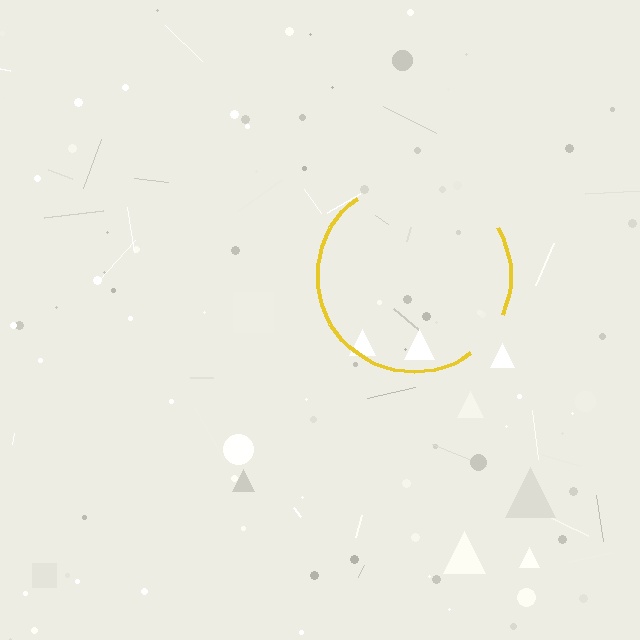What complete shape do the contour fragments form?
The contour fragments form a circle.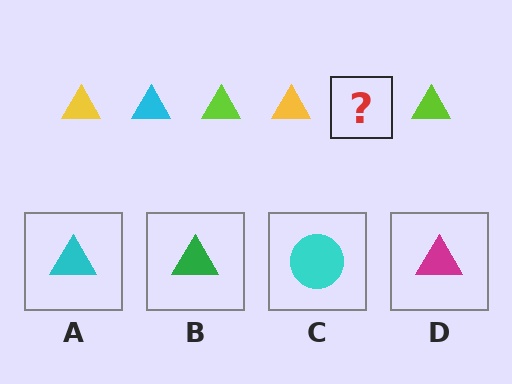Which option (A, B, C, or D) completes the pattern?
A.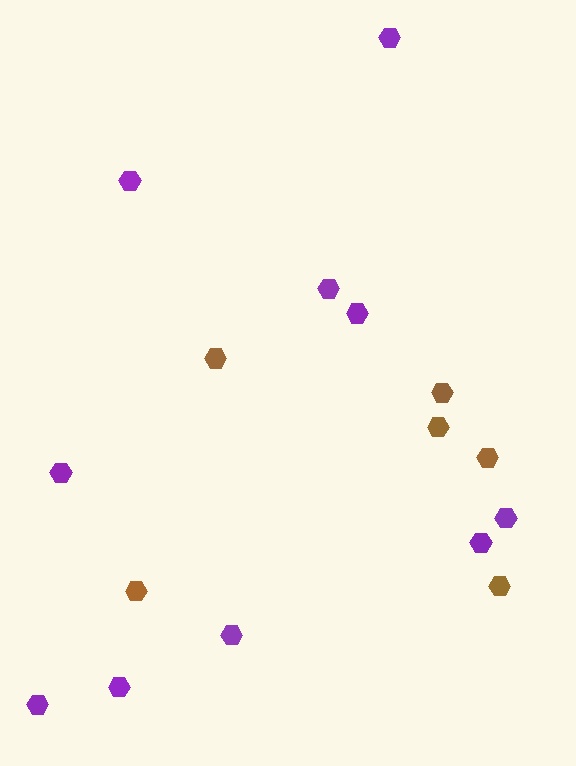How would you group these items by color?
There are 2 groups: one group of purple hexagons (10) and one group of brown hexagons (6).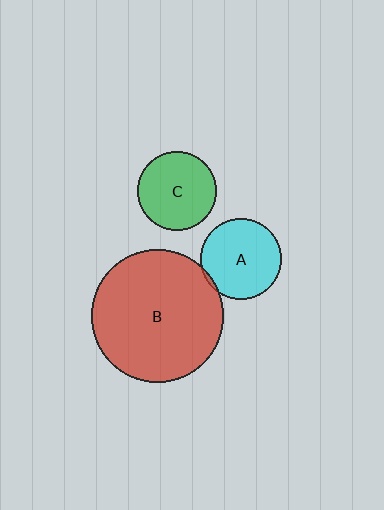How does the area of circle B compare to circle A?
Approximately 2.7 times.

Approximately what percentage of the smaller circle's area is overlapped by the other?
Approximately 5%.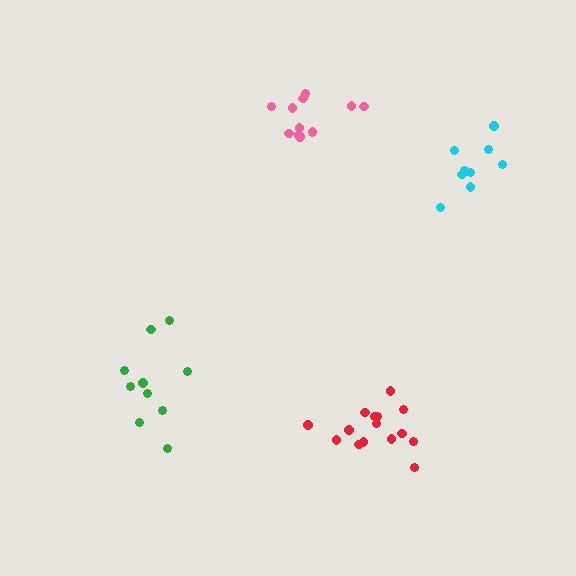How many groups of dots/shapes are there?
There are 4 groups.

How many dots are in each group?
Group 1: 15 dots, Group 2: 10 dots, Group 3: 9 dots, Group 4: 12 dots (46 total).